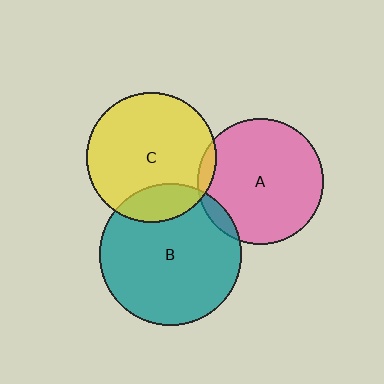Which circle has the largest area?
Circle B (teal).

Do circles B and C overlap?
Yes.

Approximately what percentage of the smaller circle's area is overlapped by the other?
Approximately 20%.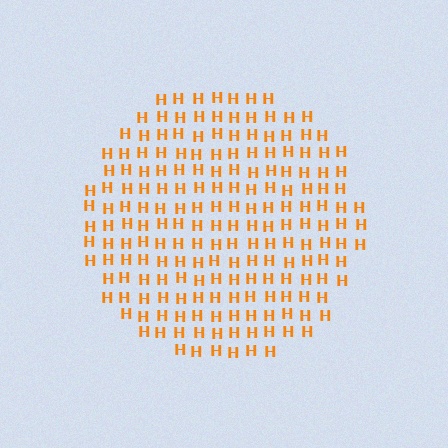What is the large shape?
The large shape is a circle.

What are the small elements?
The small elements are letter H's.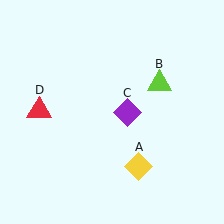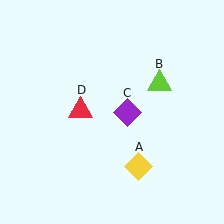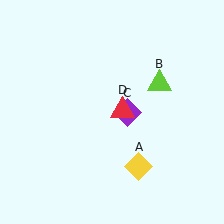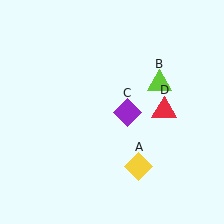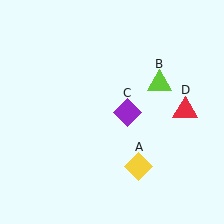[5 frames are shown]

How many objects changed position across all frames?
1 object changed position: red triangle (object D).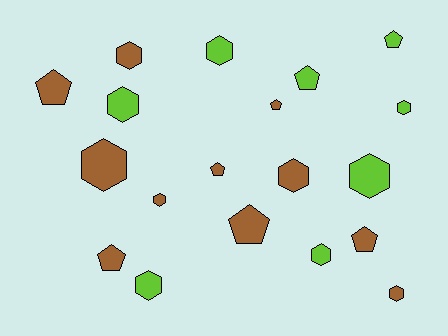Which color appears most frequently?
Brown, with 11 objects.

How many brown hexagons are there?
There are 5 brown hexagons.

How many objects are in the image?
There are 19 objects.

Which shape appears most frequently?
Hexagon, with 11 objects.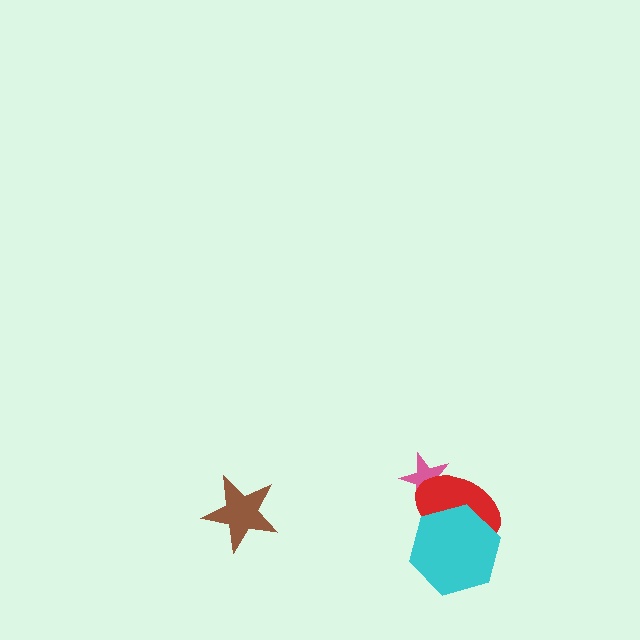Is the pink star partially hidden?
Yes, it is partially covered by another shape.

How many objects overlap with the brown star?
0 objects overlap with the brown star.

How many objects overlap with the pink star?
1 object overlaps with the pink star.